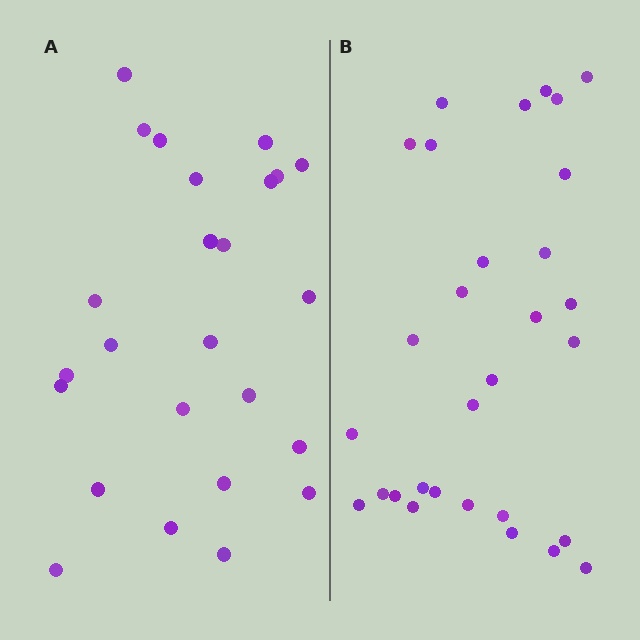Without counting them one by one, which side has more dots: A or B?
Region B (the right region) has more dots.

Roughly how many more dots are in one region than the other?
Region B has about 5 more dots than region A.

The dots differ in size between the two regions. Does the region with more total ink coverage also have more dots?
No. Region A has more total ink coverage because its dots are larger, but region B actually contains more individual dots. Total area can be misleading — the number of items is what matters here.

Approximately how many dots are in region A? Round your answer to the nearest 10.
About 20 dots. (The exact count is 25, which rounds to 20.)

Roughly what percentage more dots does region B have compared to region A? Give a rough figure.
About 20% more.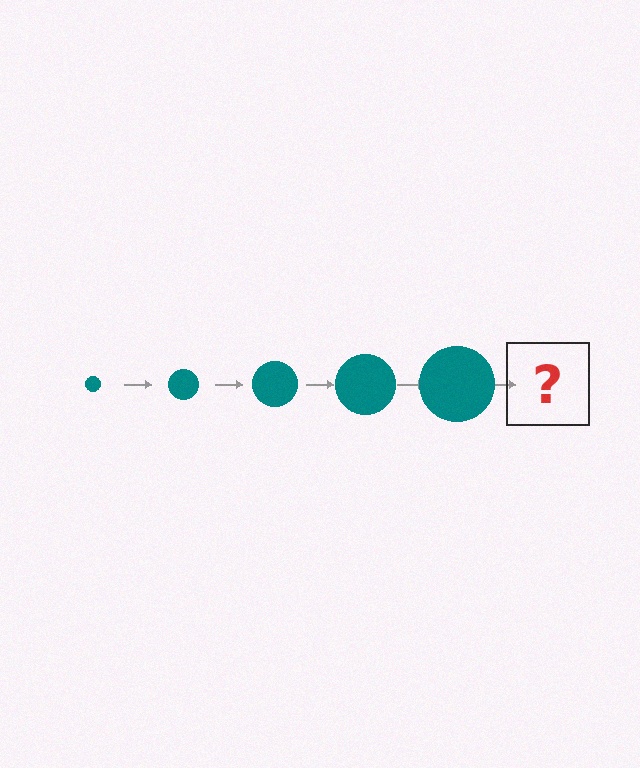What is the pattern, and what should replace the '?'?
The pattern is that the circle gets progressively larger each step. The '?' should be a teal circle, larger than the previous one.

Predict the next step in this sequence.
The next step is a teal circle, larger than the previous one.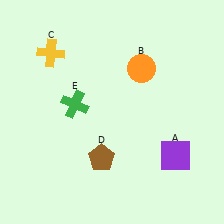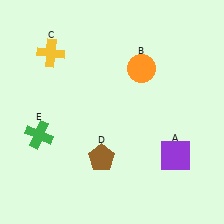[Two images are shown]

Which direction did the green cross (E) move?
The green cross (E) moved left.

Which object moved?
The green cross (E) moved left.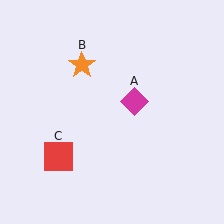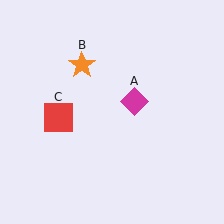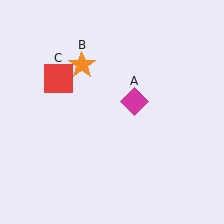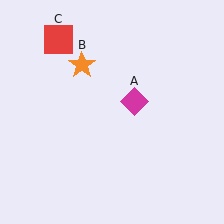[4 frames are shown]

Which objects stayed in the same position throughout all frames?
Magenta diamond (object A) and orange star (object B) remained stationary.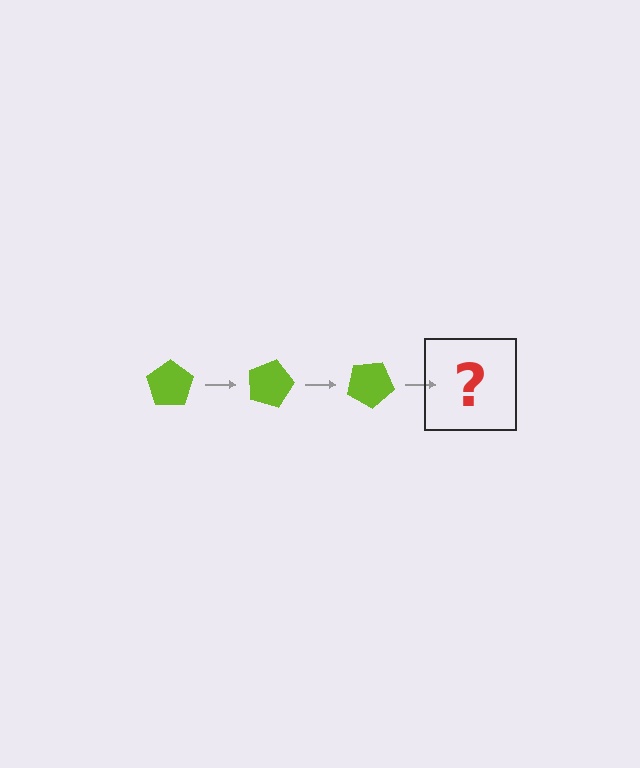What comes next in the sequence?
The next element should be a lime pentagon rotated 45 degrees.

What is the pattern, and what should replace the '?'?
The pattern is that the pentagon rotates 15 degrees each step. The '?' should be a lime pentagon rotated 45 degrees.